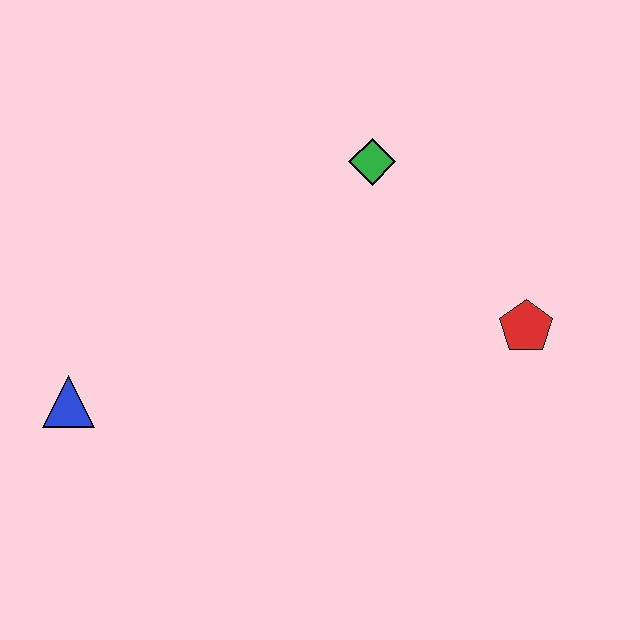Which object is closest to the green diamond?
The red pentagon is closest to the green diamond.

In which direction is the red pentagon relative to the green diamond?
The red pentagon is below the green diamond.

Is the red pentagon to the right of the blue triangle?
Yes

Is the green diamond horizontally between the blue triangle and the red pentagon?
Yes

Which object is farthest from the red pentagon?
The blue triangle is farthest from the red pentagon.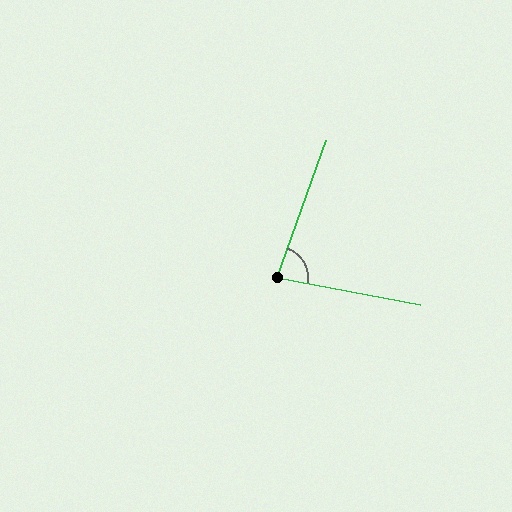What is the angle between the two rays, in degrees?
Approximately 81 degrees.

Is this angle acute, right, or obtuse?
It is acute.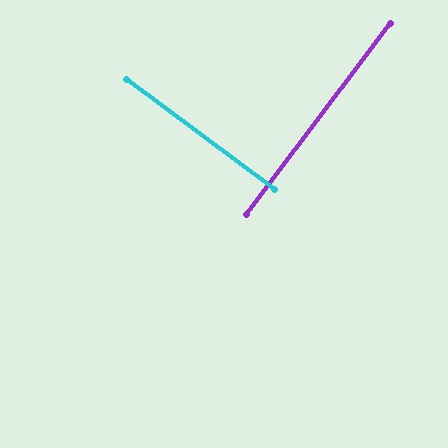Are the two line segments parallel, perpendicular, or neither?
Perpendicular — they meet at approximately 89°.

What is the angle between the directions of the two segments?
Approximately 89 degrees.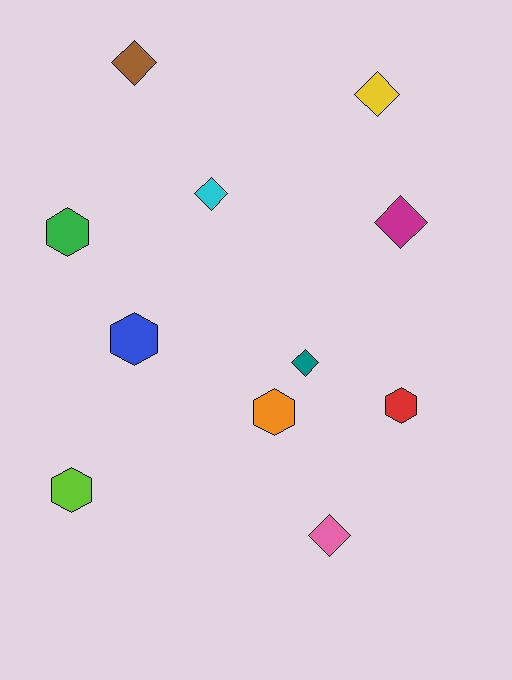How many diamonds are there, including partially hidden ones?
There are 6 diamonds.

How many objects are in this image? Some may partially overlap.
There are 11 objects.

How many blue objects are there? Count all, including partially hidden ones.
There is 1 blue object.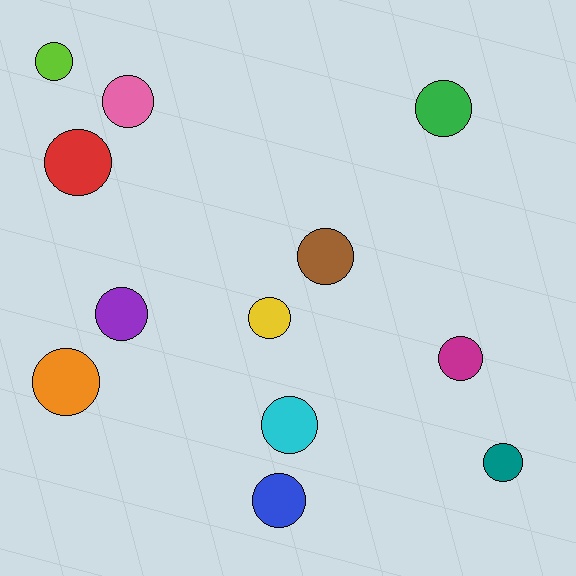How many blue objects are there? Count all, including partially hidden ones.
There is 1 blue object.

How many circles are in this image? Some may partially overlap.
There are 12 circles.